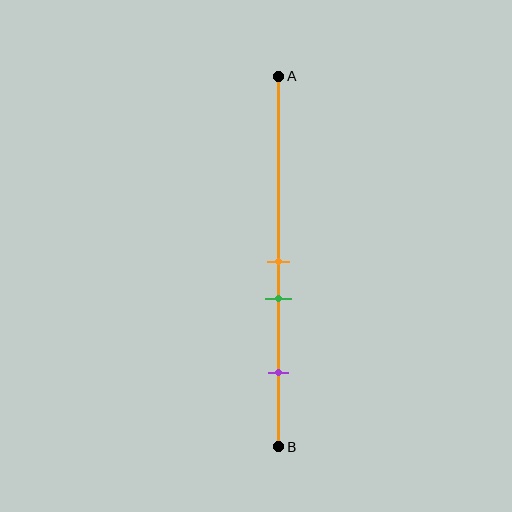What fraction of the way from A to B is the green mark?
The green mark is approximately 60% (0.6) of the way from A to B.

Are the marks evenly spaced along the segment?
No, the marks are not evenly spaced.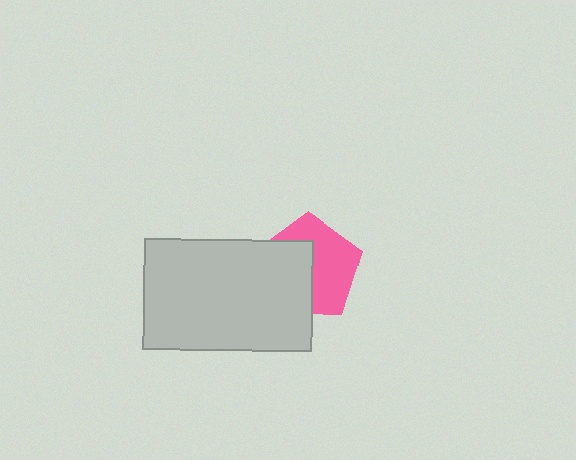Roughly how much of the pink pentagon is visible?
About half of it is visible (roughly 53%).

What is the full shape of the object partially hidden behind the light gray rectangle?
The partially hidden object is a pink pentagon.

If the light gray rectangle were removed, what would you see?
You would see the complete pink pentagon.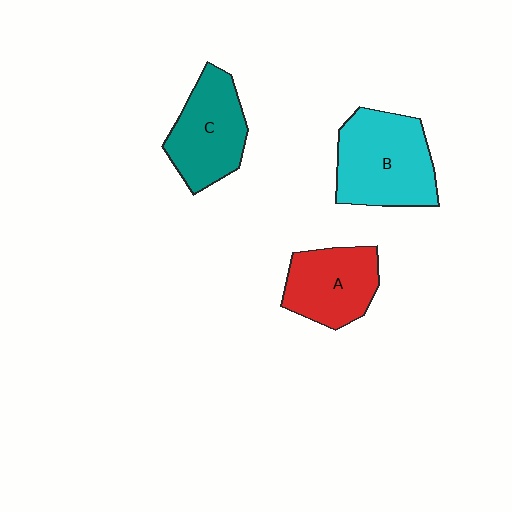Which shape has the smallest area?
Shape A (red).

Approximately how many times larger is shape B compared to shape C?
Approximately 1.2 times.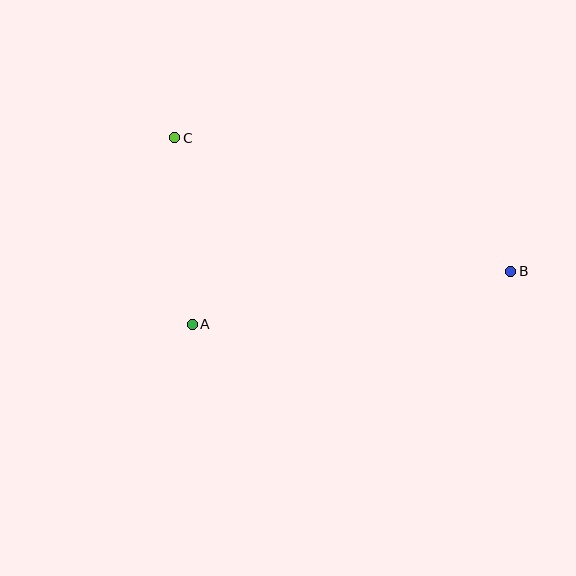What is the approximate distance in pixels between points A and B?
The distance between A and B is approximately 323 pixels.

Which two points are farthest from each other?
Points B and C are farthest from each other.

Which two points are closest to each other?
Points A and C are closest to each other.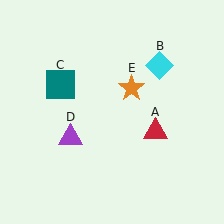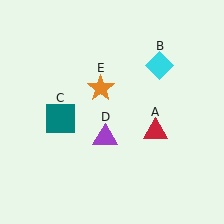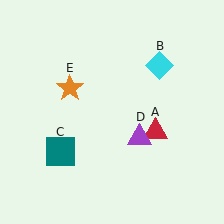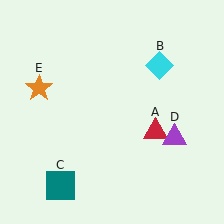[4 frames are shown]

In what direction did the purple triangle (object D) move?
The purple triangle (object D) moved right.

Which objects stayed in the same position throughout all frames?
Red triangle (object A) and cyan diamond (object B) remained stationary.